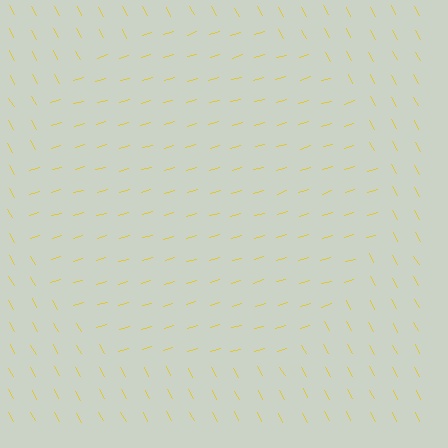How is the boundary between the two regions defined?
The boundary is defined purely by a change in line orientation (approximately 78 degrees difference). All lines are the same color and thickness.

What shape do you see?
I see a circle.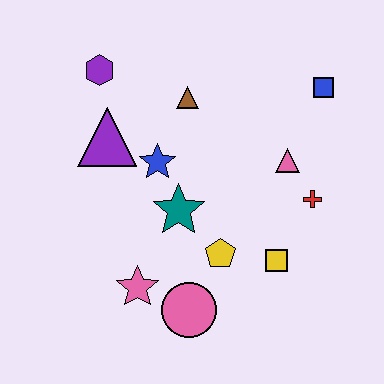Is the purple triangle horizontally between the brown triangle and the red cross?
No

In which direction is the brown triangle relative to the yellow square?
The brown triangle is above the yellow square.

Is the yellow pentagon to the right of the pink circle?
Yes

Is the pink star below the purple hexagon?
Yes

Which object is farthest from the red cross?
The purple hexagon is farthest from the red cross.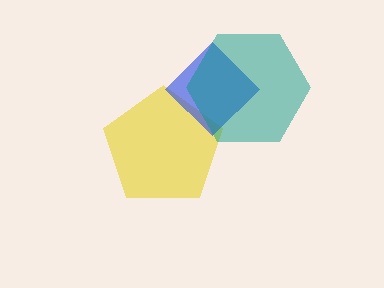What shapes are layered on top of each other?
The layered shapes are: a yellow pentagon, a blue diamond, a teal hexagon.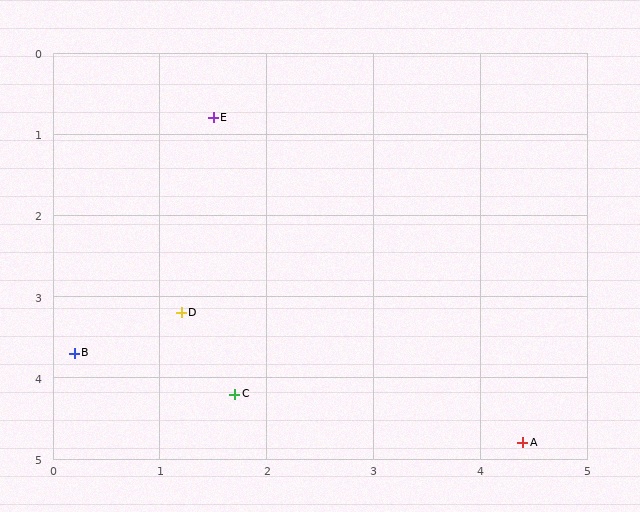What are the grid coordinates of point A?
Point A is at approximately (4.4, 4.8).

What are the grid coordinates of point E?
Point E is at approximately (1.5, 0.8).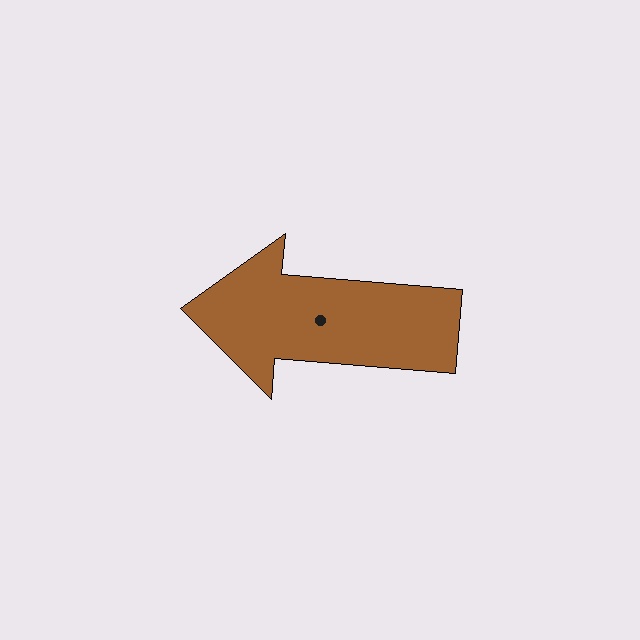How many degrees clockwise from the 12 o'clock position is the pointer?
Approximately 275 degrees.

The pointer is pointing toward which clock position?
Roughly 9 o'clock.